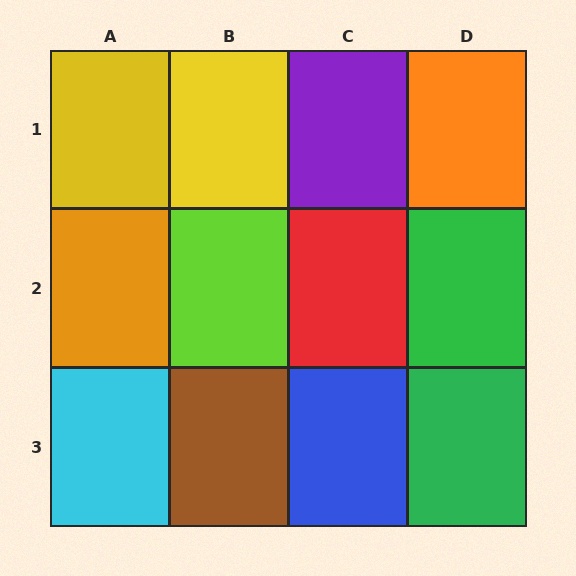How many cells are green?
2 cells are green.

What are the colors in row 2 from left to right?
Orange, lime, red, green.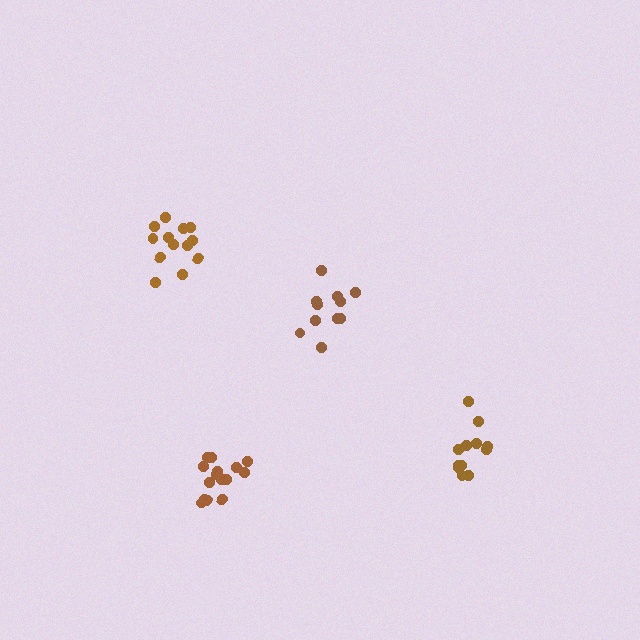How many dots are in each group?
Group 1: 15 dots, Group 2: 11 dots, Group 3: 12 dots, Group 4: 13 dots (51 total).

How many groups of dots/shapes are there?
There are 4 groups.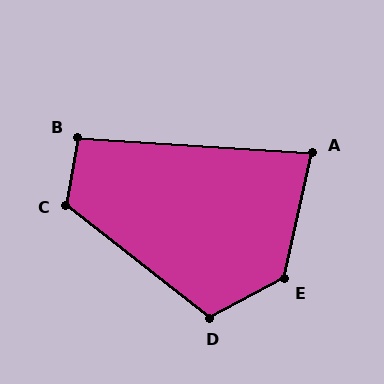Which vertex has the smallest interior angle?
A, at approximately 81 degrees.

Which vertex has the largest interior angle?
E, at approximately 130 degrees.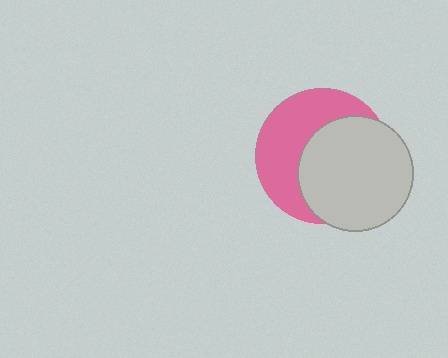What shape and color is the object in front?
The object in front is a light gray circle.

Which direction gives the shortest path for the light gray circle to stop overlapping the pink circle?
Moving right gives the shortest separation.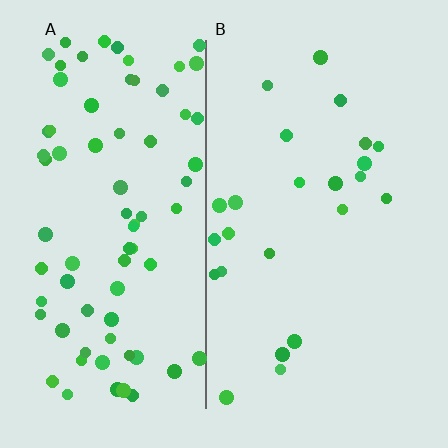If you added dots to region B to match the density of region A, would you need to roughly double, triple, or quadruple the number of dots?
Approximately triple.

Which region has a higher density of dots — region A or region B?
A (the left).